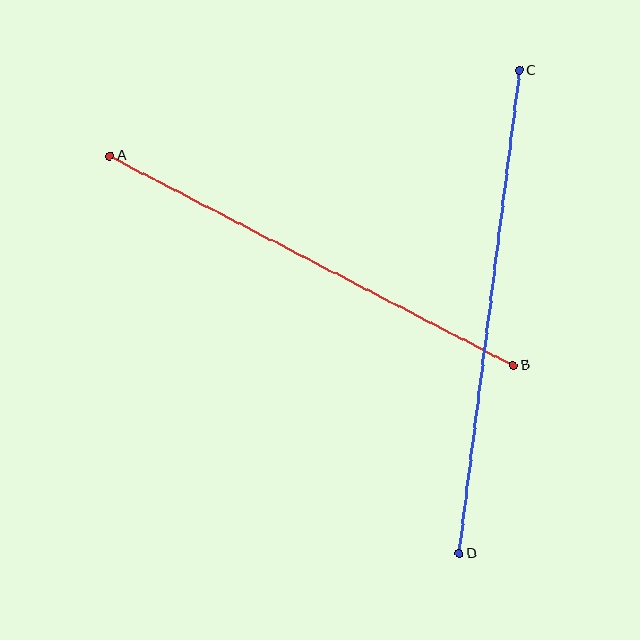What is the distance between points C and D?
The distance is approximately 487 pixels.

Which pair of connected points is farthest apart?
Points C and D are farthest apart.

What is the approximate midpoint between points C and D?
The midpoint is at approximately (489, 312) pixels.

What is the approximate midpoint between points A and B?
The midpoint is at approximately (311, 260) pixels.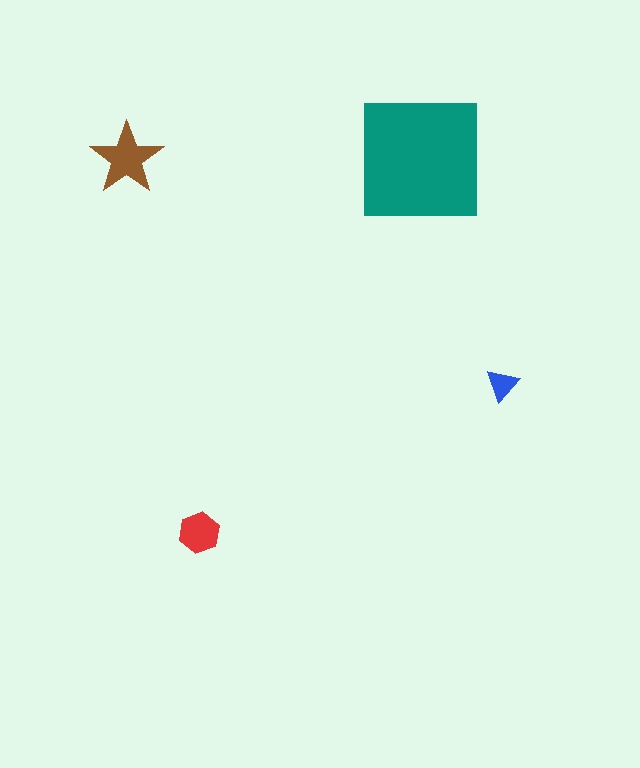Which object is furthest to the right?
The blue triangle is rightmost.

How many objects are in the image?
There are 4 objects in the image.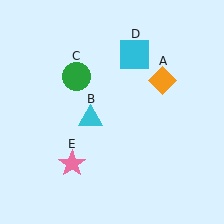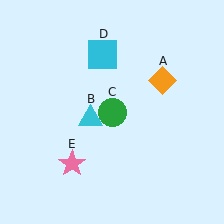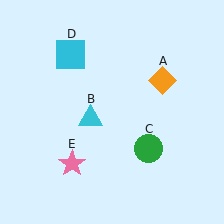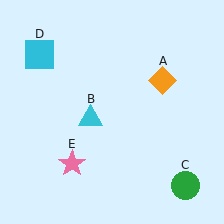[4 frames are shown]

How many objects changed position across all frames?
2 objects changed position: green circle (object C), cyan square (object D).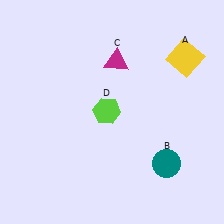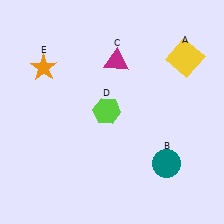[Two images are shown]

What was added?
An orange star (E) was added in Image 2.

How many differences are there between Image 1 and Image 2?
There is 1 difference between the two images.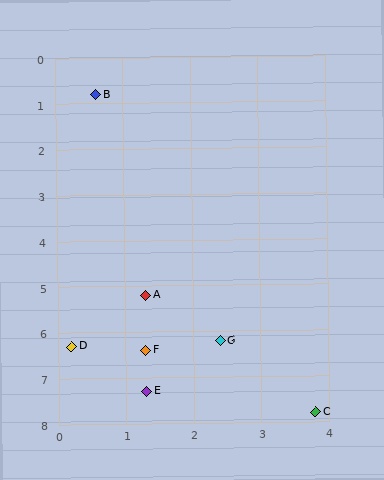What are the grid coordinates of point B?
Point B is at approximately (0.6, 0.8).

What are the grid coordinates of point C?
Point C is at approximately (3.8, 7.8).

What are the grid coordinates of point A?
Point A is at approximately (1.3, 5.2).